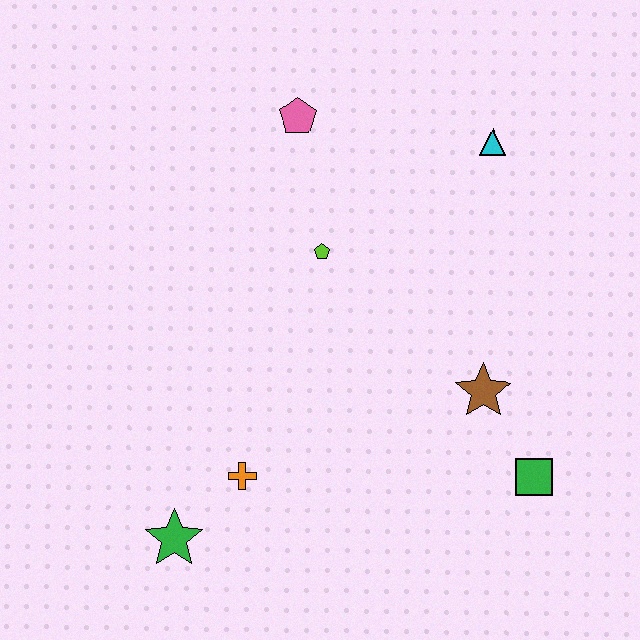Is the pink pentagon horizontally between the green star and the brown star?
Yes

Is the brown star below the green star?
No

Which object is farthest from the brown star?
The green star is farthest from the brown star.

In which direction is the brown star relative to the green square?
The brown star is above the green square.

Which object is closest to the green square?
The brown star is closest to the green square.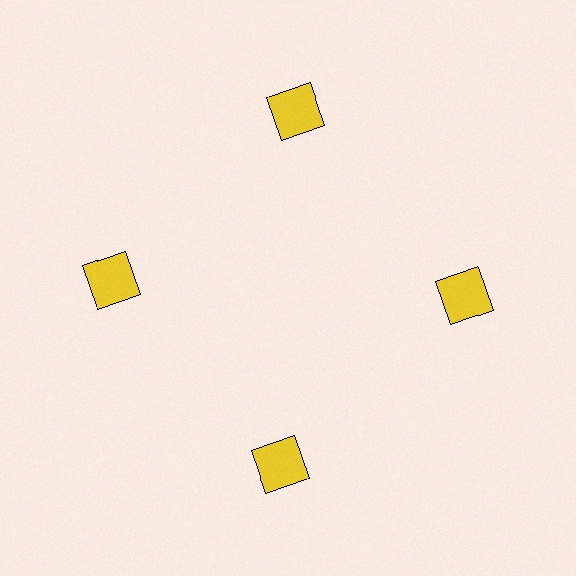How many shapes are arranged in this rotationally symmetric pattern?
There are 4 shapes, arranged in 4 groups of 1.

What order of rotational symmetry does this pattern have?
This pattern has 4-fold rotational symmetry.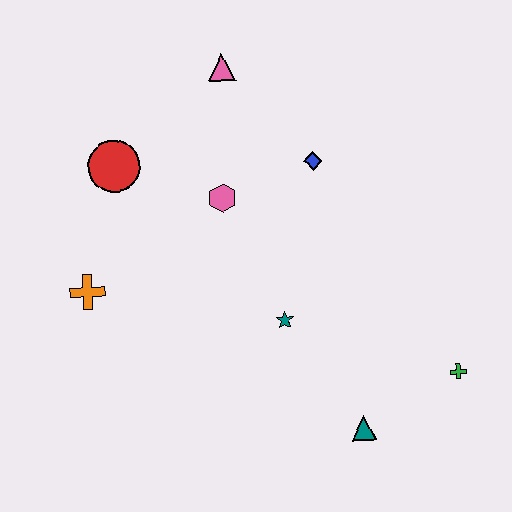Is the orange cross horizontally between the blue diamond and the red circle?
No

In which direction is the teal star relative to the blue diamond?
The teal star is below the blue diamond.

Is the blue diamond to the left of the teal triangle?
Yes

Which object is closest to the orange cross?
The red circle is closest to the orange cross.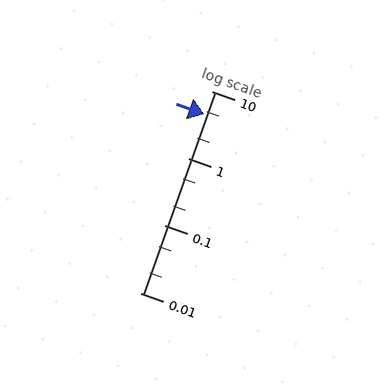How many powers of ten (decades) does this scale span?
The scale spans 3 decades, from 0.01 to 10.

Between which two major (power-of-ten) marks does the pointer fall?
The pointer is between 1 and 10.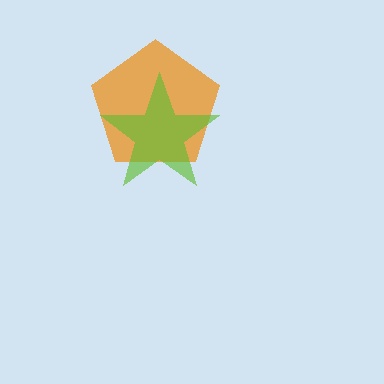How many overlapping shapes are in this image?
There are 2 overlapping shapes in the image.